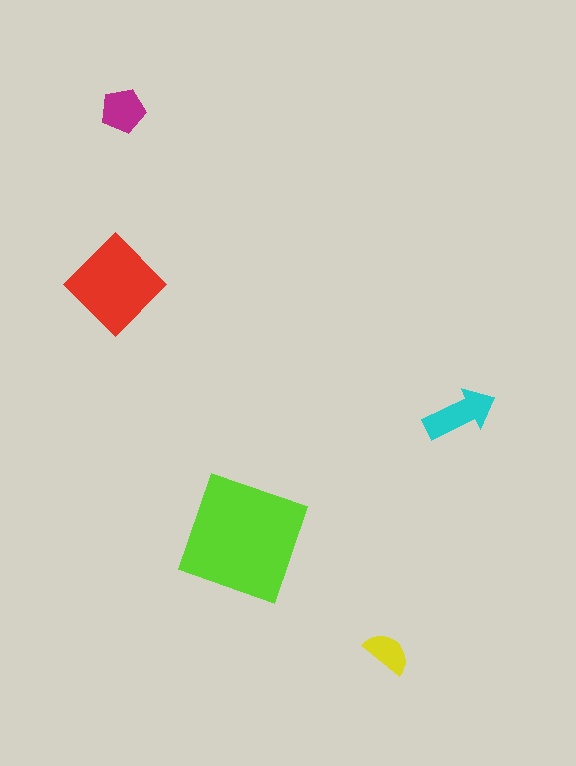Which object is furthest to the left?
The red diamond is leftmost.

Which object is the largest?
The lime square.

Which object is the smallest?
The yellow semicircle.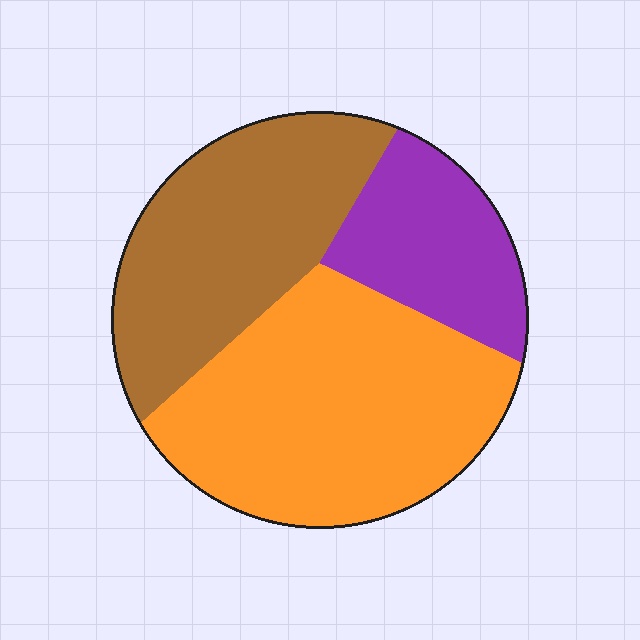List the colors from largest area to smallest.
From largest to smallest: orange, brown, purple.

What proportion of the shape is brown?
Brown covers about 35% of the shape.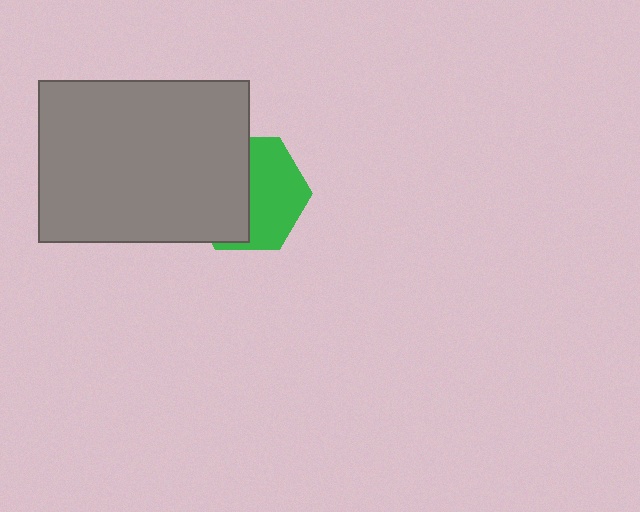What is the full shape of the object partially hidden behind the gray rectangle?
The partially hidden object is a green hexagon.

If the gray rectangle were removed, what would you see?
You would see the complete green hexagon.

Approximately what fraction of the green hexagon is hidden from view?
Roughly 50% of the green hexagon is hidden behind the gray rectangle.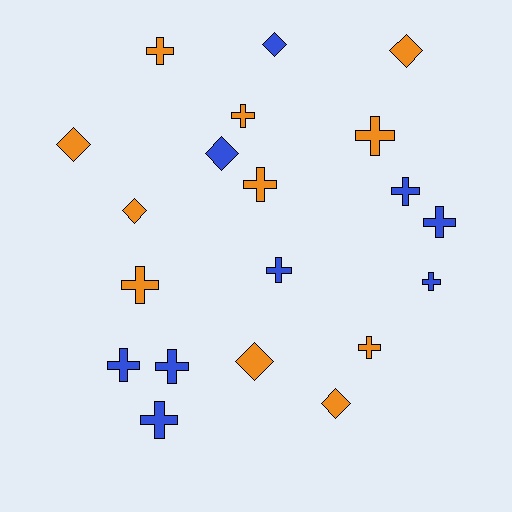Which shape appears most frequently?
Cross, with 13 objects.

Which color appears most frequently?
Orange, with 11 objects.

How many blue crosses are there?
There are 7 blue crosses.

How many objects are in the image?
There are 20 objects.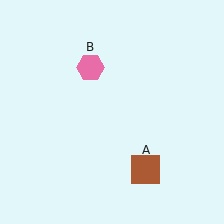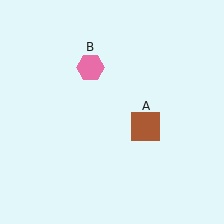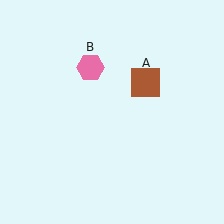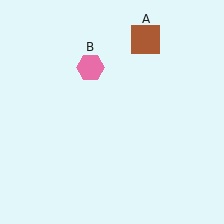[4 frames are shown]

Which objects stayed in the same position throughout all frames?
Pink hexagon (object B) remained stationary.